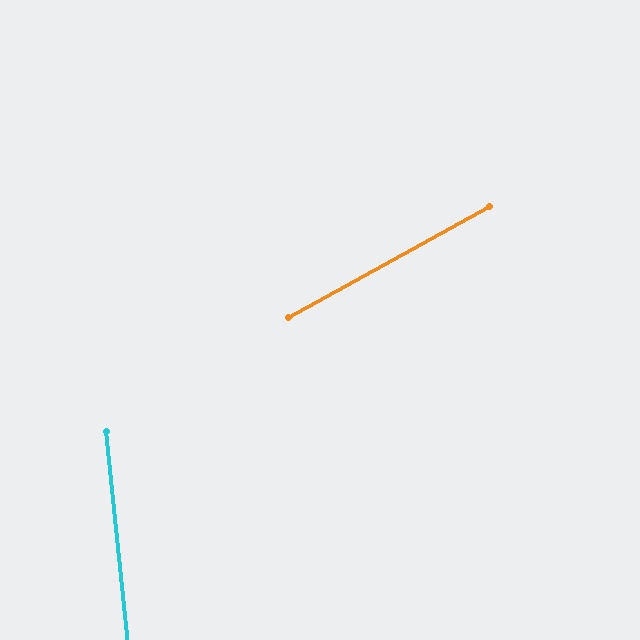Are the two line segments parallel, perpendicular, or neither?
Neither parallel nor perpendicular — they differ by about 67°.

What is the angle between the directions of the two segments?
Approximately 67 degrees.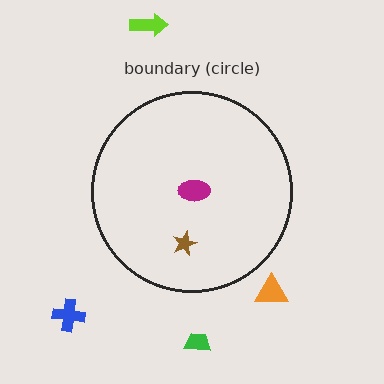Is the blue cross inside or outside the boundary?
Outside.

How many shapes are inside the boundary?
2 inside, 4 outside.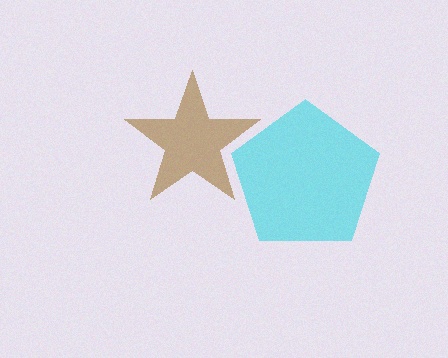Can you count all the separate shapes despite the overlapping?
Yes, there are 2 separate shapes.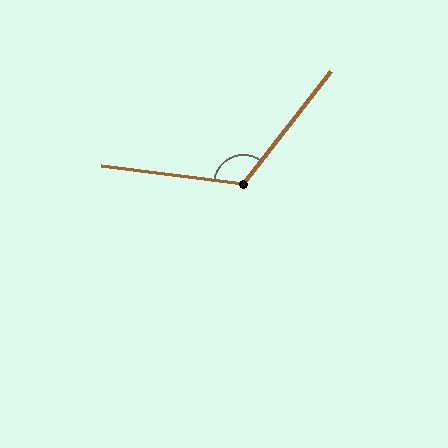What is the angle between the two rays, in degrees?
Approximately 120 degrees.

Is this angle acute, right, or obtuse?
It is obtuse.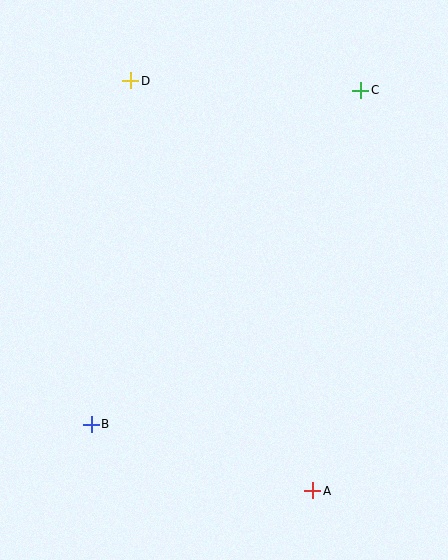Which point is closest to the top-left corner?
Point D is closest to the top-left corner.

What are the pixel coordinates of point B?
Point B is at (91, 424).